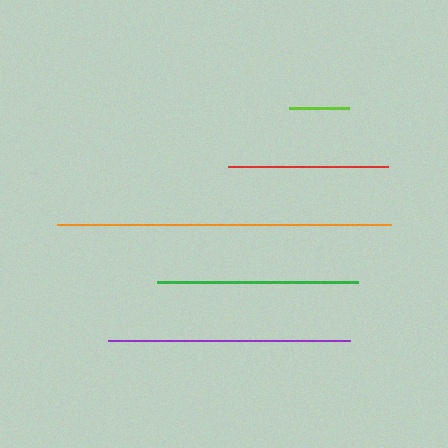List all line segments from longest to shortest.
From longest to shortest: orange, purple, green, red, lime.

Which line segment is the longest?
The orange line is the longest at approximately 334 pixels.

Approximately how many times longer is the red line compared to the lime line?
The red line is approximately 2.7 times the length of the lime line.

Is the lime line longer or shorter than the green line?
The green line is longer than the lime line.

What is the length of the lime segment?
The lime segment is approximately 60 pixels long.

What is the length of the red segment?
The red segment is approximately 160 pixels long.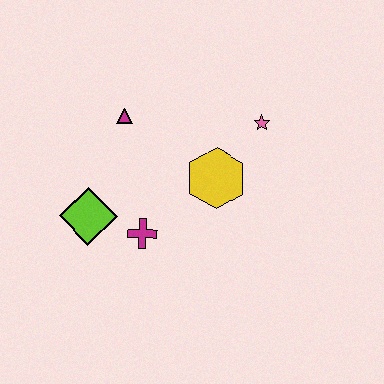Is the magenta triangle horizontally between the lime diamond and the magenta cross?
Yes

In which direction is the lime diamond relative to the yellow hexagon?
The lime diamond is to the left of the yellow hexagon.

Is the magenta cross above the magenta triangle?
No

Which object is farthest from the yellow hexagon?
The lime diamond is farthest from the yellow hexagon.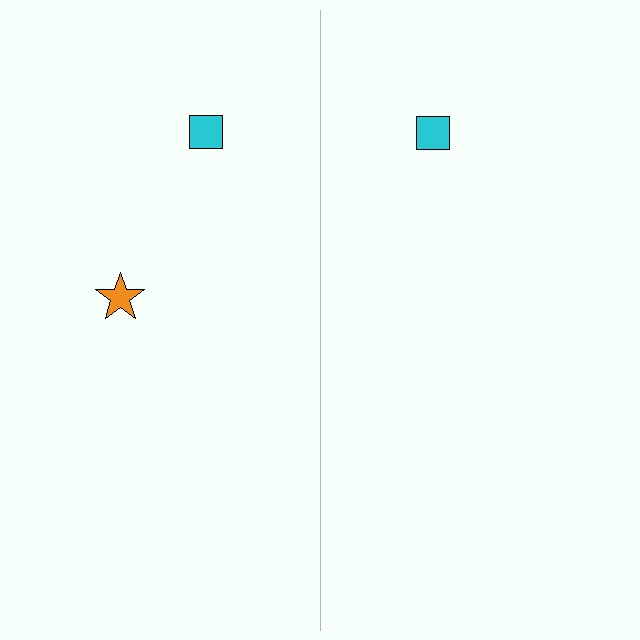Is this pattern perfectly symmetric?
No, the pattern is not perfectly symmetric. A orange star is missing from the right side.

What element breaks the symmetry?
A orange star is missing from the right side.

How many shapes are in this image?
There are 3 shapes in this image.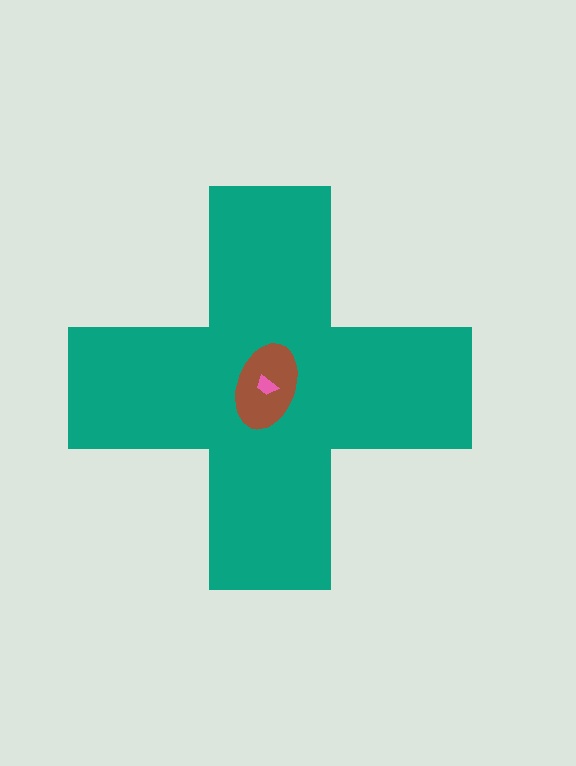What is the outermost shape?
The teal cross.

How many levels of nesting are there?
3.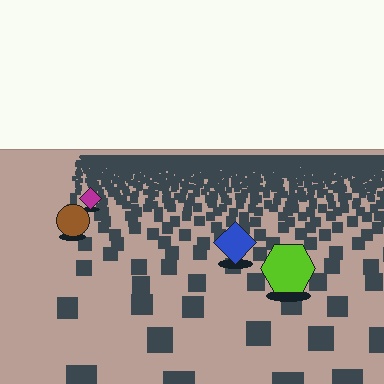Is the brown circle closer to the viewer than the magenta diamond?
Yes. The brown circle is closer — you can tell from the texture gradient: the ground texture is coarser near it.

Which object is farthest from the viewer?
The magenta diamond is farthest from the viewer. It appears smaller and the ground texture around it is denser.